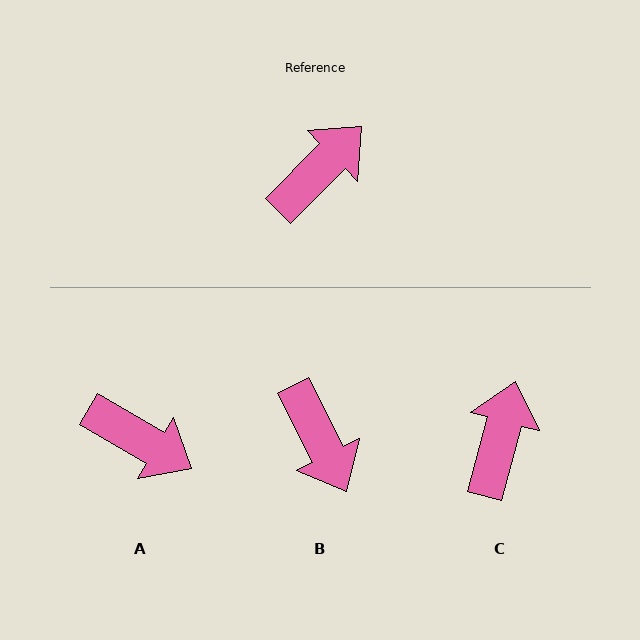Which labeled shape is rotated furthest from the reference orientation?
B, about 108 degrees away.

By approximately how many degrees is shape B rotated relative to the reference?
Approximately 108 degrees clockwise.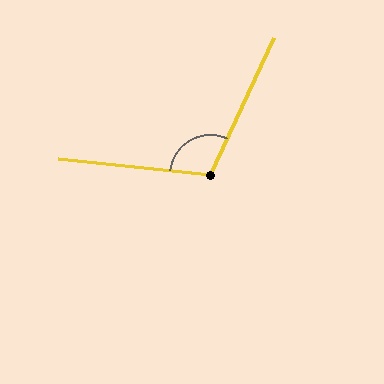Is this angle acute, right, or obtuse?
It is obtuse.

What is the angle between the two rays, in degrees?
Approximately 109 degrees.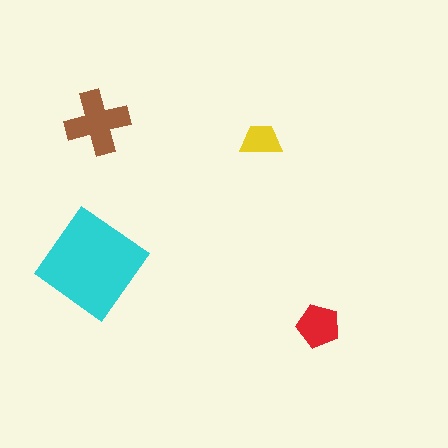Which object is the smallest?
The yellow trapezoid.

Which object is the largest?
The cyan diamond.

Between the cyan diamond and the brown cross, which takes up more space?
The cyan diamond.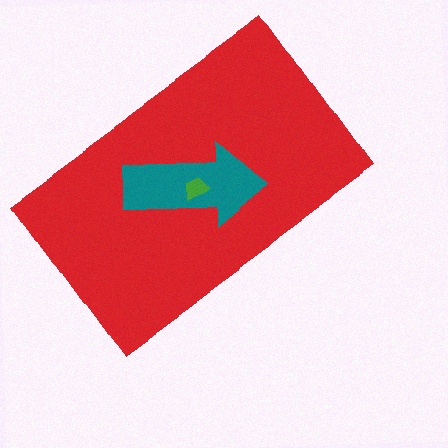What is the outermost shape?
The red rectangle.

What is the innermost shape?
The green trapezoid.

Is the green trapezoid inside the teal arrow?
Yes.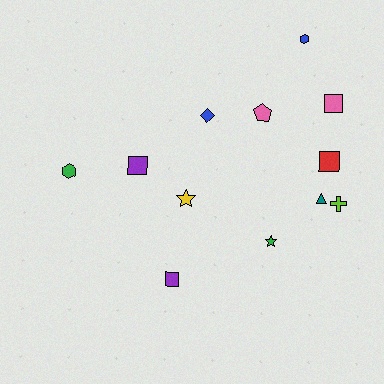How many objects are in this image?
There are 12 objects.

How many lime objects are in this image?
There is 1 lime object.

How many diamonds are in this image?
There is 1 diamond.